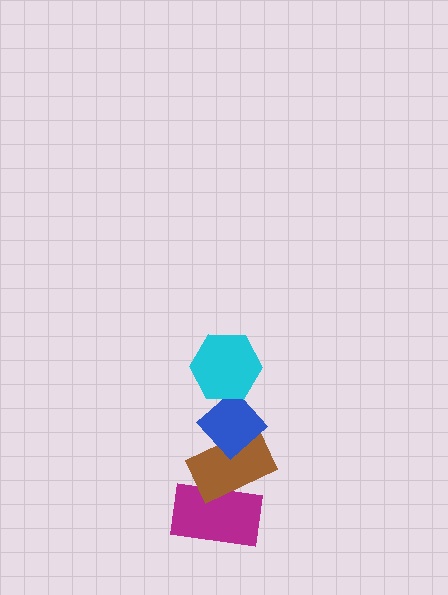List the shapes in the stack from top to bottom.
From top to bottom: the cyan hexagon, the blue diamond, the brown rectangle, the magenta rectangle.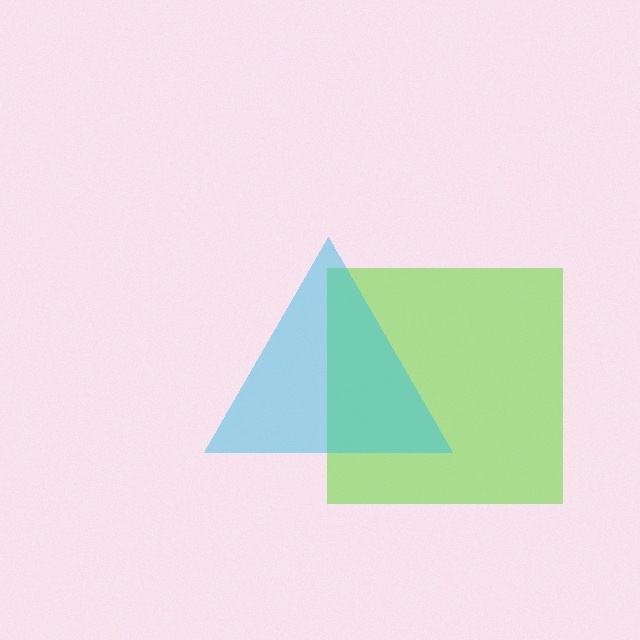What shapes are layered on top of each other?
The layered shapes are: a lime square, a cyan triangle.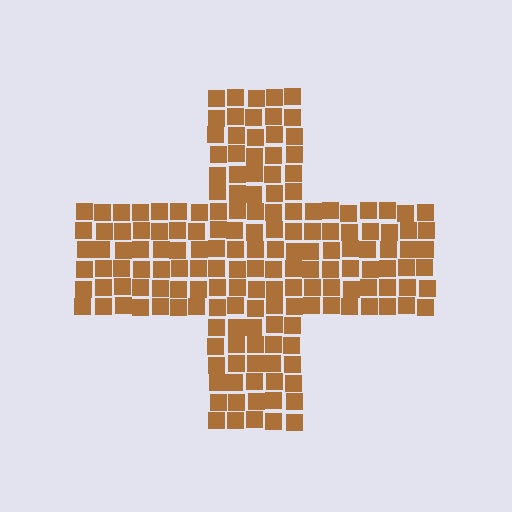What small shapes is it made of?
It is made of small squares.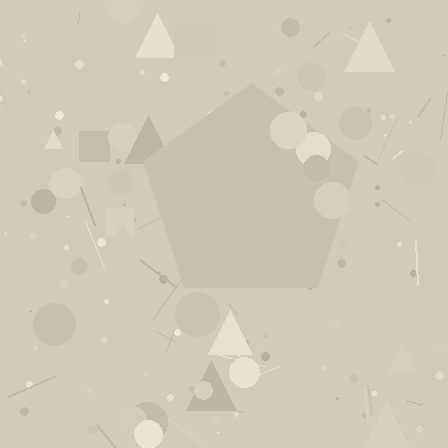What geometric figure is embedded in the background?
A pentagon is embedded in the background.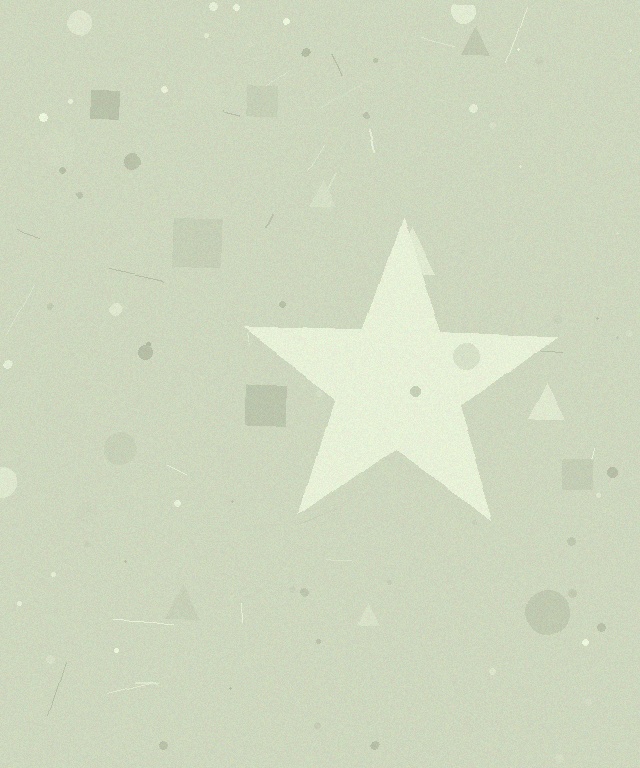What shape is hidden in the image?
A star is hidden in the image.